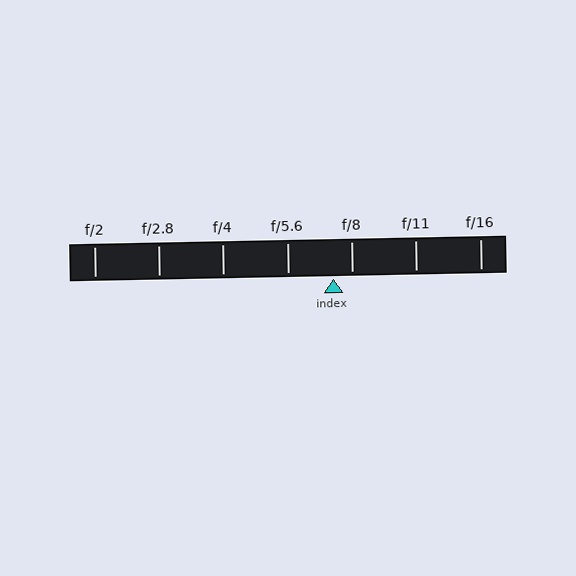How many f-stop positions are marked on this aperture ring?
There are 7 f-stop positions marked.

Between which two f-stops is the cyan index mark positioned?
The index mark is between f/5.6 and f/8.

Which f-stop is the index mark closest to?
The index mark is closest to f/8.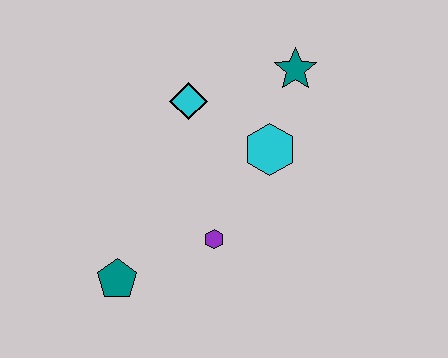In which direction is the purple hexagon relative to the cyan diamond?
The purple hexagon is below the cyan diamond.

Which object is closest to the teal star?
The cyan hexagon is closest to the teal star.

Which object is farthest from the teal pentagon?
The teal star is farthest from the teal pentagon.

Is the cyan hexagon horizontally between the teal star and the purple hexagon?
Yes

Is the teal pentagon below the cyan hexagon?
Yes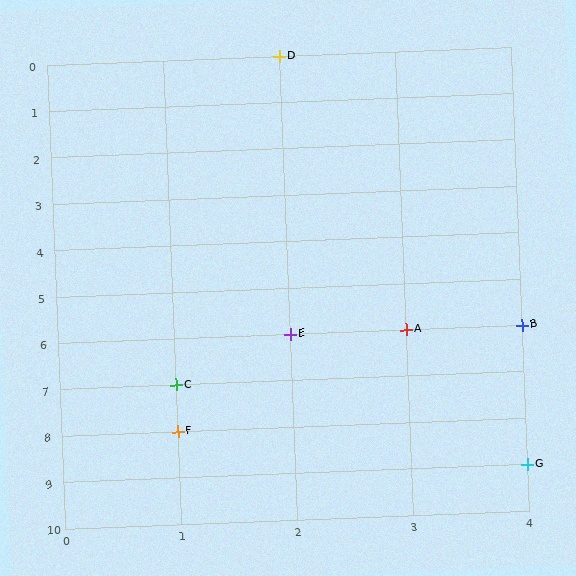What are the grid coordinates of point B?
Point B is at grid coordinates (4, 6).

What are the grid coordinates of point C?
Point C is at grid coordinates (1, 7).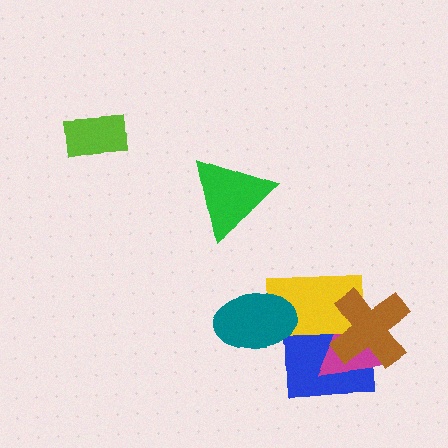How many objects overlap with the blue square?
3 objects overlap with the blue square.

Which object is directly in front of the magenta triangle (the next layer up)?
The yellow rectangle is directly in front of the magenta triangle.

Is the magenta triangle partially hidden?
Yes, it is partially covered by another shape.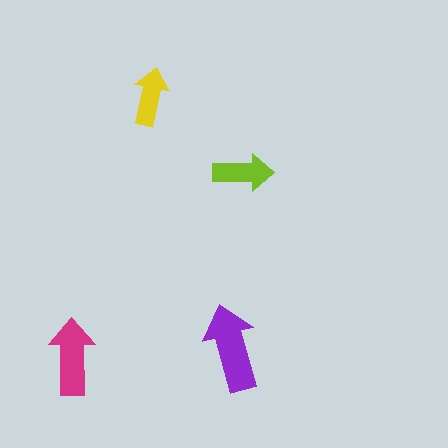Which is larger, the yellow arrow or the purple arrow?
The purple one.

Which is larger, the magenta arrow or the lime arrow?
The magenta one.